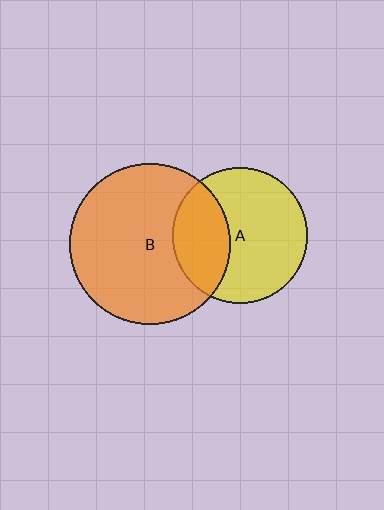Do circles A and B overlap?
Yes.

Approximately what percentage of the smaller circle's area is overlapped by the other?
Approximately 35%.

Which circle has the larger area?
Circle B (orange).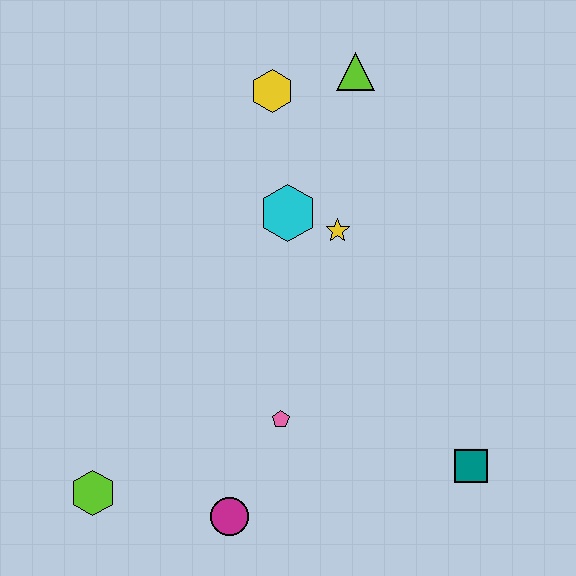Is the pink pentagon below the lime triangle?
Yes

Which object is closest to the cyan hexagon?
The yellow star is closest to the cyan hexagon.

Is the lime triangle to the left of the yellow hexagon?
No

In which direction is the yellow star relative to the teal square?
The yellow star is above the teal square.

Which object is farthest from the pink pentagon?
The lime triangle is farthest from the pink pentagon.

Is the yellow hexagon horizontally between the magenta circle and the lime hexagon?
No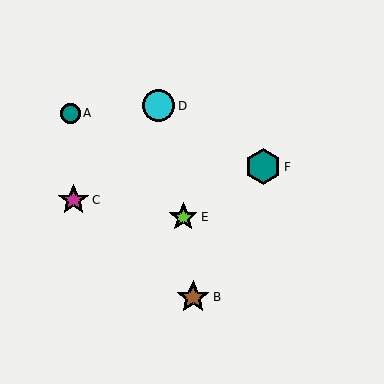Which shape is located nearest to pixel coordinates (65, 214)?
The magenta star (labeled C) at (74, 200) is nearest to that location.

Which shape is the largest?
The teal hexagon (labeled F) is the largest.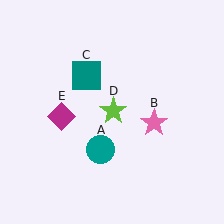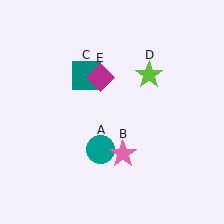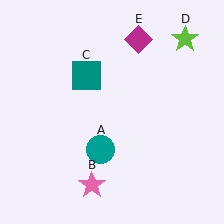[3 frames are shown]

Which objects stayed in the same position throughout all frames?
Teal circle (object A) and teal square (object C) remained stationary.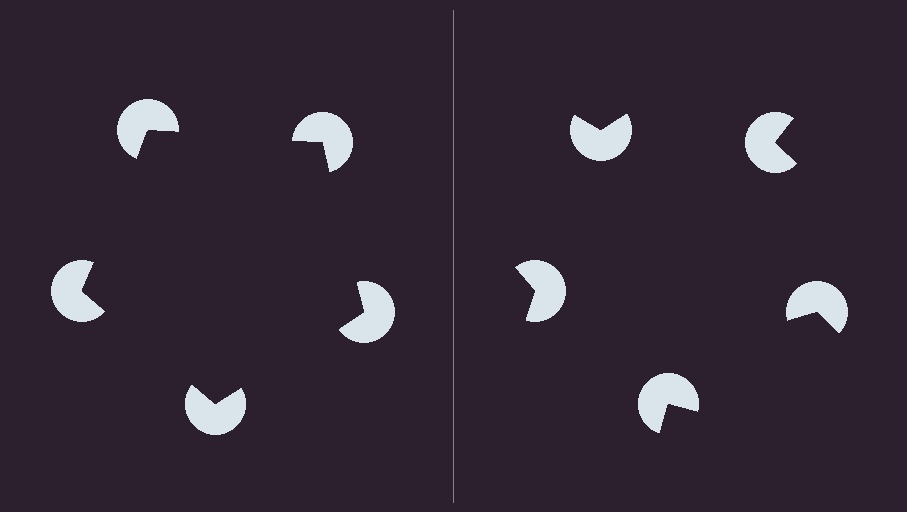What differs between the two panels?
The pac-man discs are positioned identically on both sides; only the wedge orientations differ. On the left they align to a pentagon; on the right they are misaligned.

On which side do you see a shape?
An illusory pentagon appears on the left side. On the right side the wedge cuts are rotated, so no coherent shape forms.